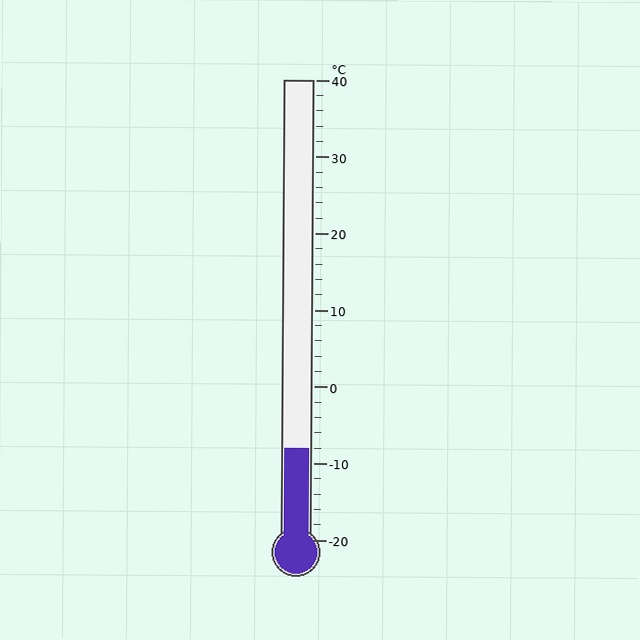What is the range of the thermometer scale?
The thermometer scale ranges from -20°C to 40°C.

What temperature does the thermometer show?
The thermometer shows approximately -8°C.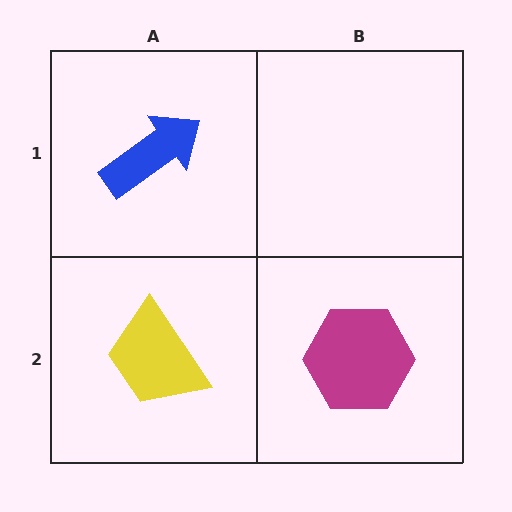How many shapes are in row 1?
1 shape.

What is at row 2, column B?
A magenta hexagon.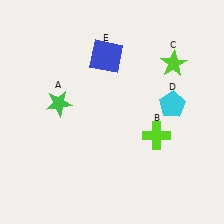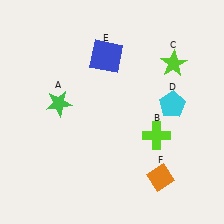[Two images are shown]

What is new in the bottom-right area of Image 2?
An orange diamond (F) was added in the bottom-right area of Image 2.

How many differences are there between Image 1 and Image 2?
There is 1 difference between the two images.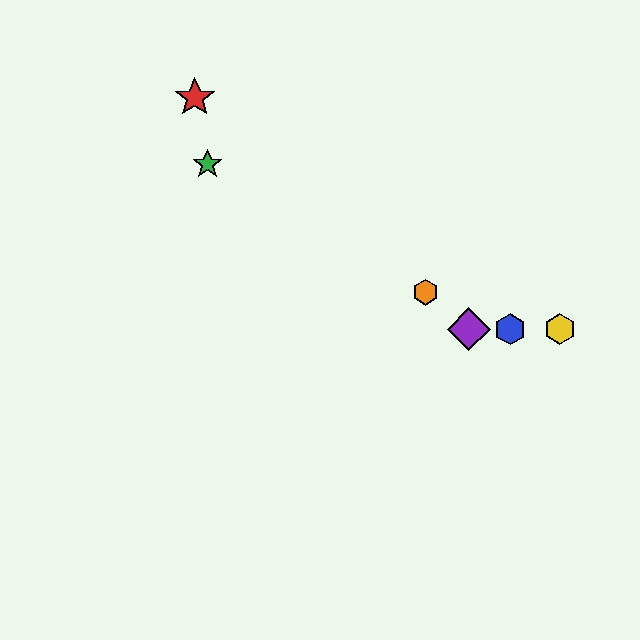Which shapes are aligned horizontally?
The blue hexagon, the yellow hexagon, the purple diamond are aligned horizontally.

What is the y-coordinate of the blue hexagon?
The blue hexagon is at y≈329.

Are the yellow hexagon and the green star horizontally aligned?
No, the yellow hexagon is at y≈329 and the green star is at y≈164.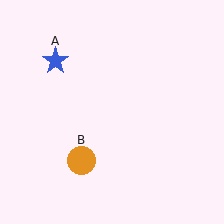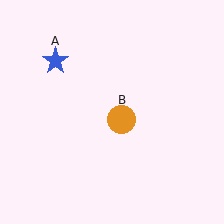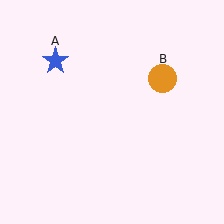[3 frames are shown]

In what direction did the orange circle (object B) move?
The orange circle (object B) moved up and to the right.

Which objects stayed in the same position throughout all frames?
Blue star (object A) remained stationary.